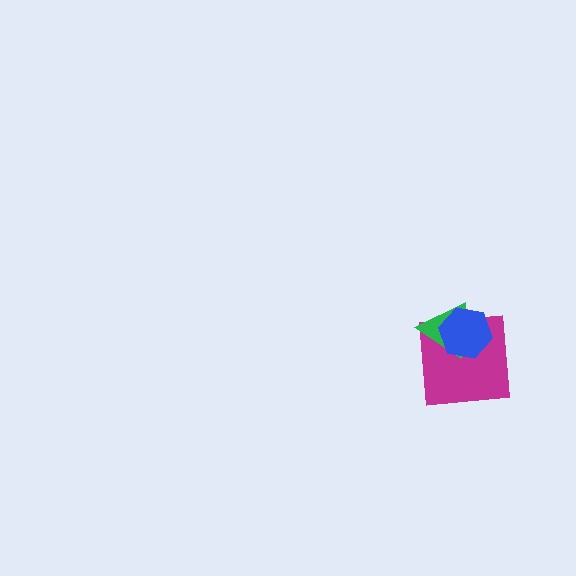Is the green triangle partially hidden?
Yes, it is partially covered by another shape.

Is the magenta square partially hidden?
Yes, it is partially covered by another shape.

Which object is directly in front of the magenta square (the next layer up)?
The green triangle is directly in front of the magenta square.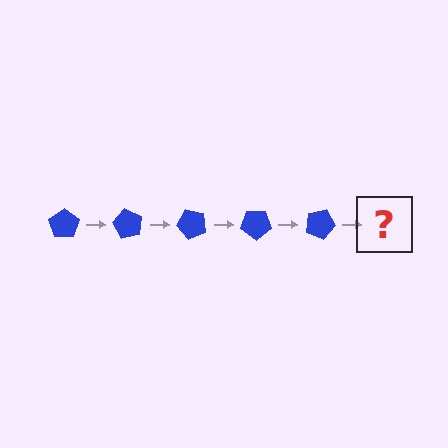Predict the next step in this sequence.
The next step is a blue pentagon rotated 300 degrees.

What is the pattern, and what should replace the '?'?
The pattern is that the pentagon rotates 60 degrees each step. The '?' should be a blue pentagon rotated 300 degrees.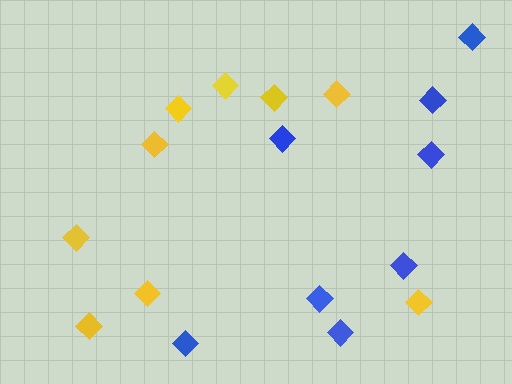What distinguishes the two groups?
There are 2 groups: one group of blue diamonds (8) and one group of yellow diamonds (9).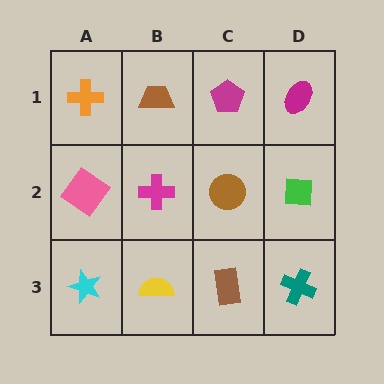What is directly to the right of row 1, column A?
A brown trapezoid.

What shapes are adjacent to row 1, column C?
A brown circle (row 2, column C), a brown trapezoid (row 1, column B), a magenta ellipse (row 1, column D).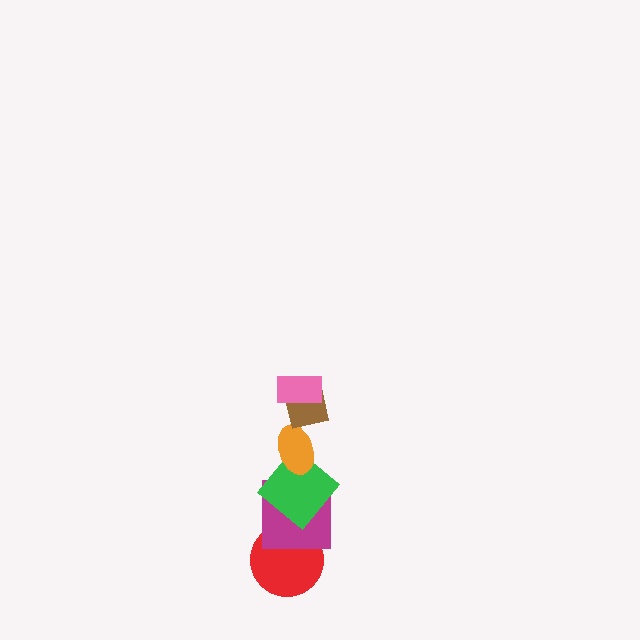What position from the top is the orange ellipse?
The orange ellipse is 3rd from the top.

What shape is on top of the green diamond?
The orange ellipse is on top of the green diamond.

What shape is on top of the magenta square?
The green diamond is on top of the magenta square.